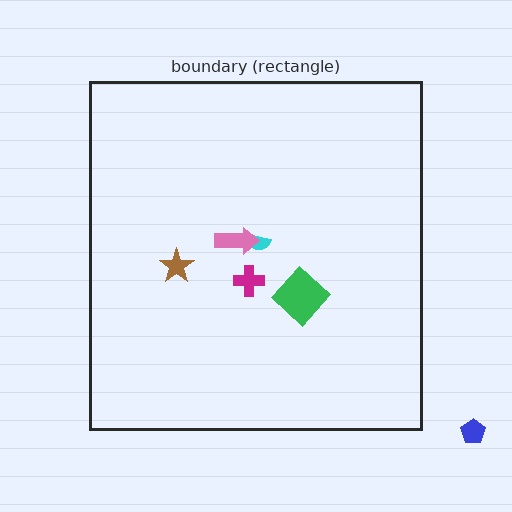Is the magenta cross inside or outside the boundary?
Inside.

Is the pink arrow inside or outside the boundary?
Inside.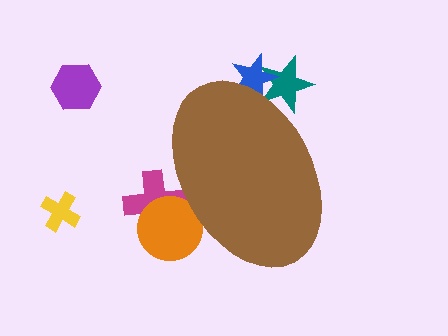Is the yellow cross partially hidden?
No, the yellow cross is fully visible.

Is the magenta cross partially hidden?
Yes, the magenta cross is partially hidden behind the brown ellipse.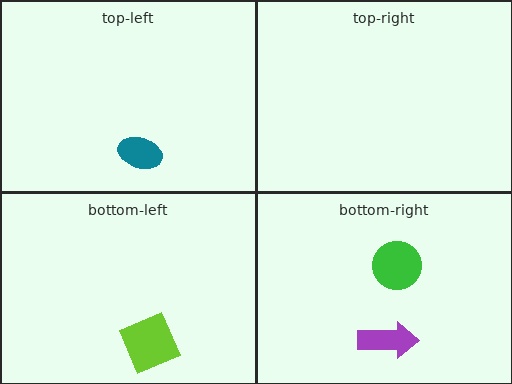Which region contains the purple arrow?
The bottom-right region.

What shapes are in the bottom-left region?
The lime square.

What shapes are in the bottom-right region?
The green circle, the purple arrow.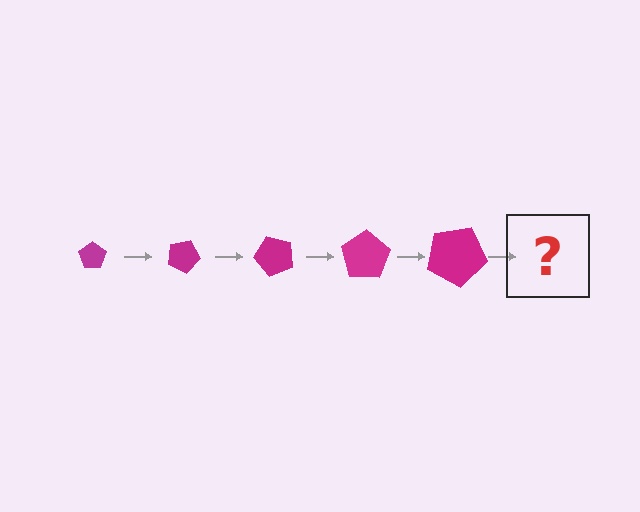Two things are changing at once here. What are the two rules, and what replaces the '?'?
The two rules are that the pentagon grows larger each step and it rotates 25 degrees each step. The '?' should be a pentagon, larger than the previous one and rotated 125 degrees from the start.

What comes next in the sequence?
The next element should be a pentagon, larger than the previous one and rotated 125 degrees from the start.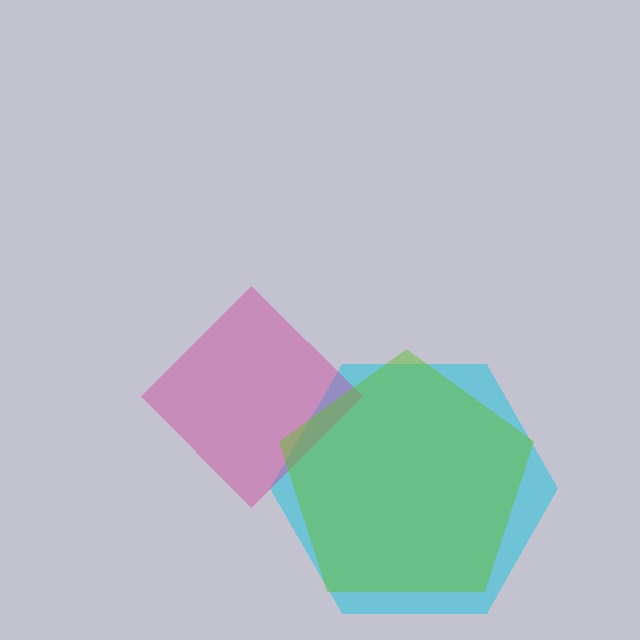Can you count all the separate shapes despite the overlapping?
Yes, there are 3 separate shapes.